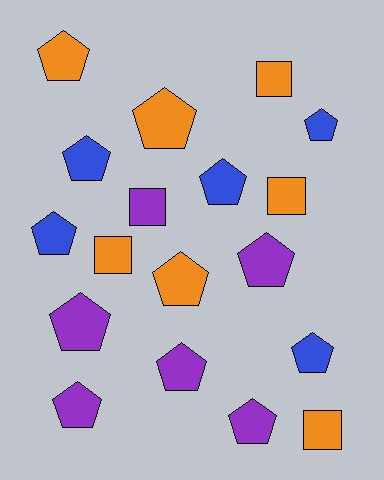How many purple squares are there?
There is 1 purple square.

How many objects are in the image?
There are 18 objects.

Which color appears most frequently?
Orange, with 7 objects.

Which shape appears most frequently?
Pentagon, with 13 objects.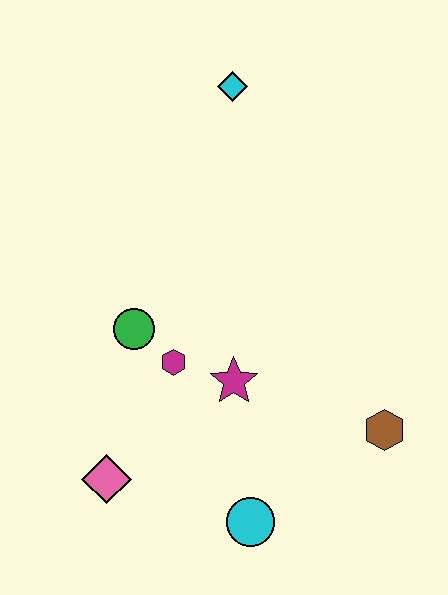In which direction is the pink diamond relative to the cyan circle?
The pink diamond is to the left of the cyan circle.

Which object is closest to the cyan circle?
The magenta star is closest to the cyan circle.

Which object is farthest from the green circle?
The brown hexagon is farthest from the green circle.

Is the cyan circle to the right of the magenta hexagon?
Yes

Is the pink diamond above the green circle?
No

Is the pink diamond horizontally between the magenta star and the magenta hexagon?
No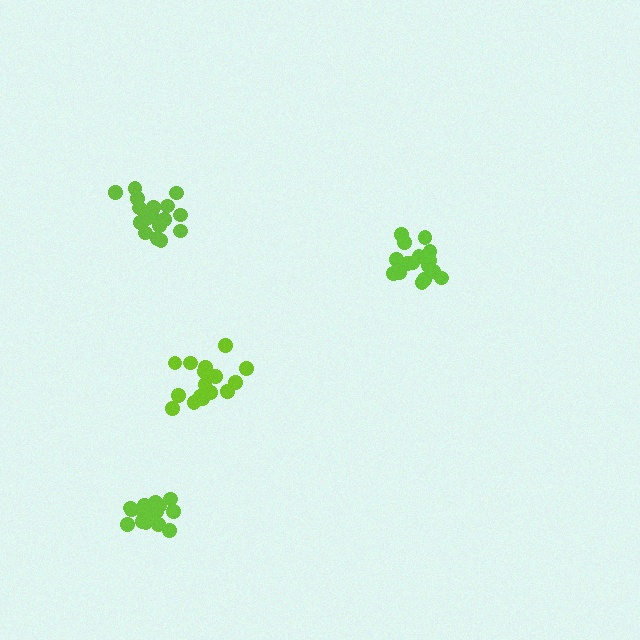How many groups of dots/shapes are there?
There are 4 groups.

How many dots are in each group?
Group 1: 16 dots, Group 2: 17 dots, Group 3: 16 dots, Group 4: 18 dots (67 total).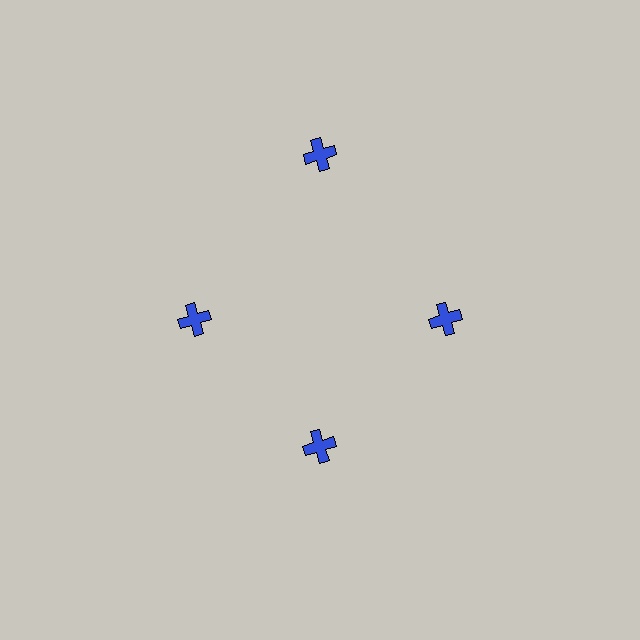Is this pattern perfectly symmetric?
No. The 4 blue crosses are arranged in a ring, but one element near the 12 o'clock position is pushed outward from the center, breaking the 4-fold rotational symmetry.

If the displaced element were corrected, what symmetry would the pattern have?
It would have 4-fold rotational symmetry — the pattern would map onto itself every 90 degrees.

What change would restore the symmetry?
The symmetry would be restored by moving it inward, back onto the ring so that all 4 crosses sit at equal angles and equal distance from the center.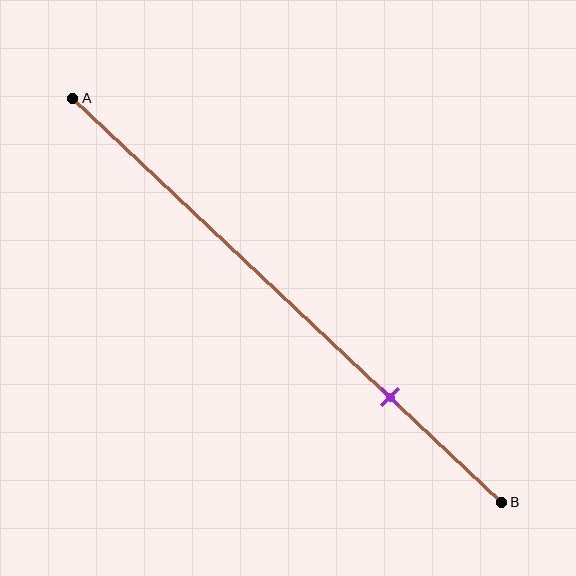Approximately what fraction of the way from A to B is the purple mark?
The purple mark is approximately 75% of the way from A to B.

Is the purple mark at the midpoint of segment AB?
No, the mark is at about 75% from A, not at the 50% midpoint.